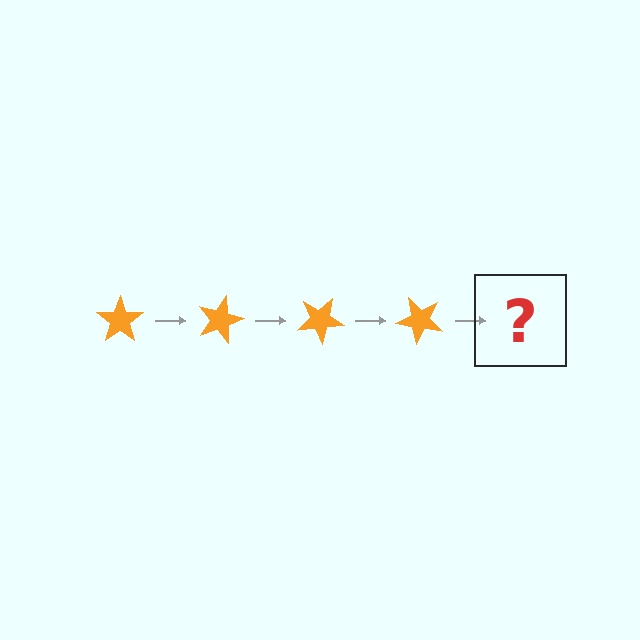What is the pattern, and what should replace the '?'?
The pattern is that the star rotates 15 degrees each step. The '?' should be an orange star rotated 60 degrees.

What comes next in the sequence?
The next element should be an orange star rotated 60 degrees.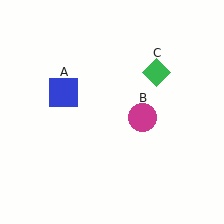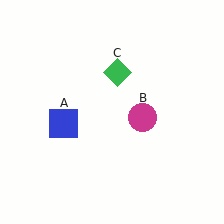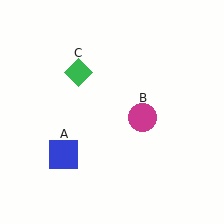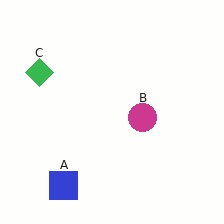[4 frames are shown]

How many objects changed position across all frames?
2 objects changed position: blue square (object A), green diamond (object C).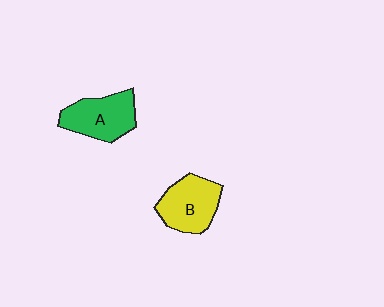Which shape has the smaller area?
Shape B (yellow).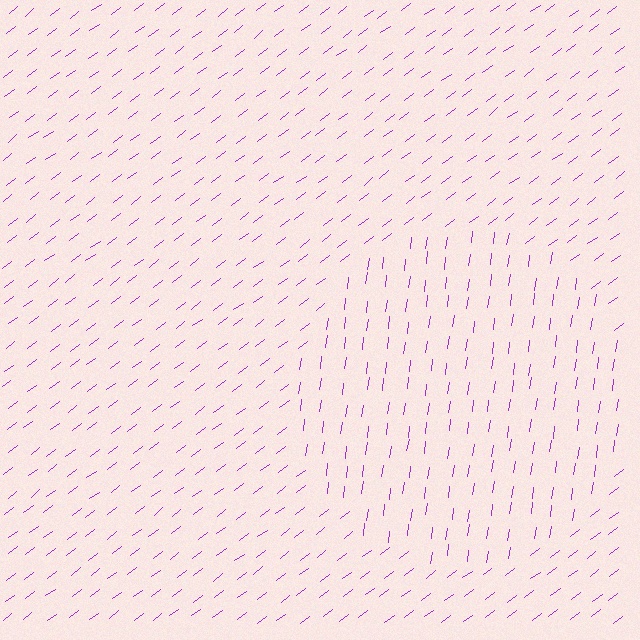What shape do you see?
I see a circle.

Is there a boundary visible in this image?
Yes, there is a texture boundary formed by a change in line orientation.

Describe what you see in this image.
The image is filled with small purple line segments. A circle region in the image has lines oriented differently from the surrounding lines, creating a visible texture boundary.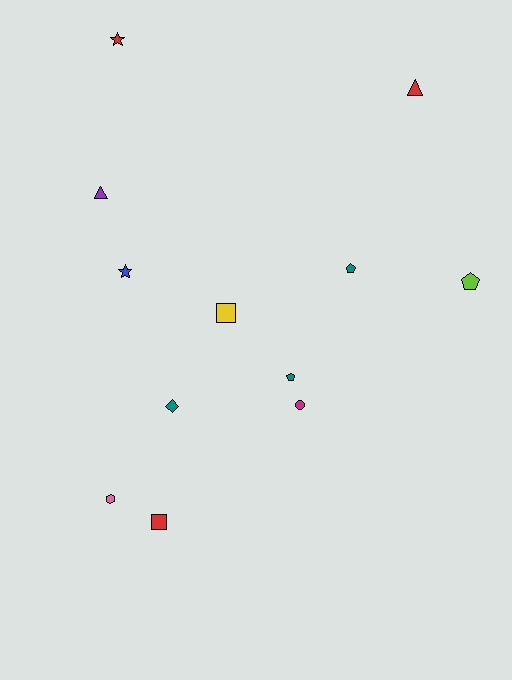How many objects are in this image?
There are 12 objects.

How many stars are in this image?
There are 2 stars.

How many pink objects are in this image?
There is 1 pink object.